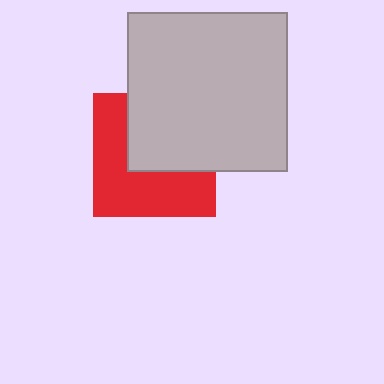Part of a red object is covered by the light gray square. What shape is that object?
It is a square.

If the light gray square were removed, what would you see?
You would see the complete red square.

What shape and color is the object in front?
The object in front is a light gray square.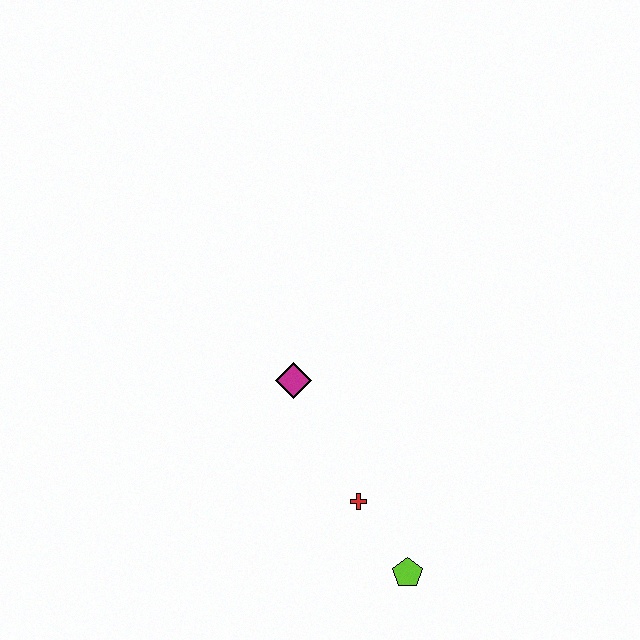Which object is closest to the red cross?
The lime pentagon is closest to the red cross.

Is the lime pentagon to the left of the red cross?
No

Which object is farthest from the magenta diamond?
The lime pentagon is farthest from the magenta diamond.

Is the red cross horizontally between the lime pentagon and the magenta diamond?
Yes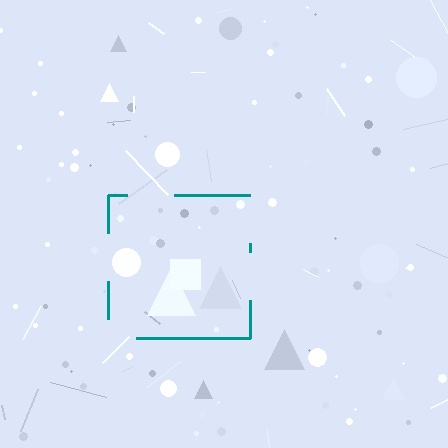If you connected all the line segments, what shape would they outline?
They would outline a square.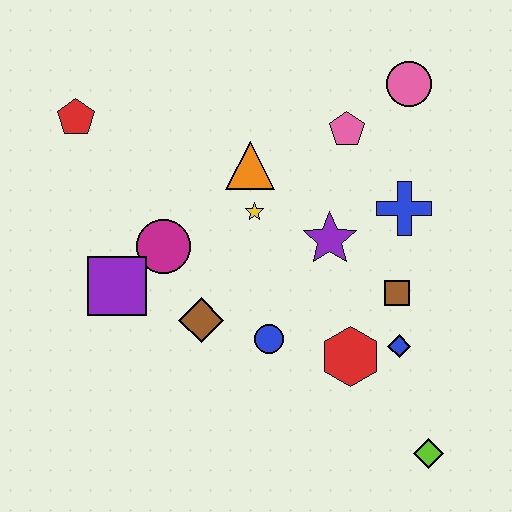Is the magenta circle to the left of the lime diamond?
Yes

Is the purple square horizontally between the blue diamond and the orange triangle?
No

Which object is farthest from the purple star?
The red pentagon is farthest from the purple star.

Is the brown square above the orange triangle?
No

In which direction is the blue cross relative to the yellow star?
The blue cross is to the right of the yellow star.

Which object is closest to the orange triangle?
The yellow star is closest to the orange triangle.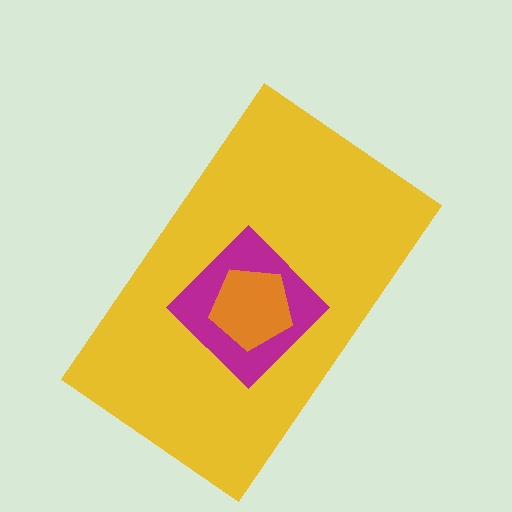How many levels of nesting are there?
3.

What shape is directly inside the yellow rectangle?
The magenta diamond.